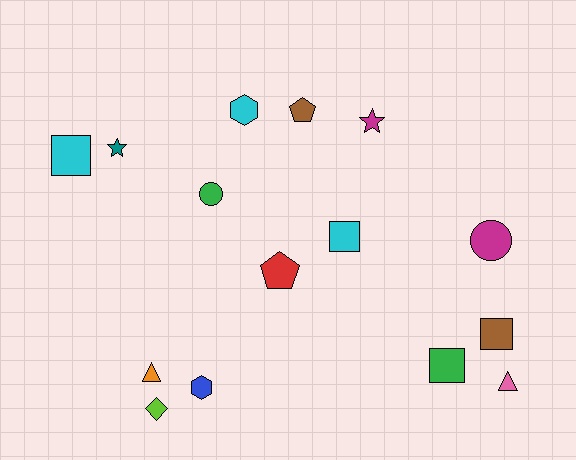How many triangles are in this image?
There are 2 triangles.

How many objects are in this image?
There are 15 objects.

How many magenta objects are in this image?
There are 2 magenta objects.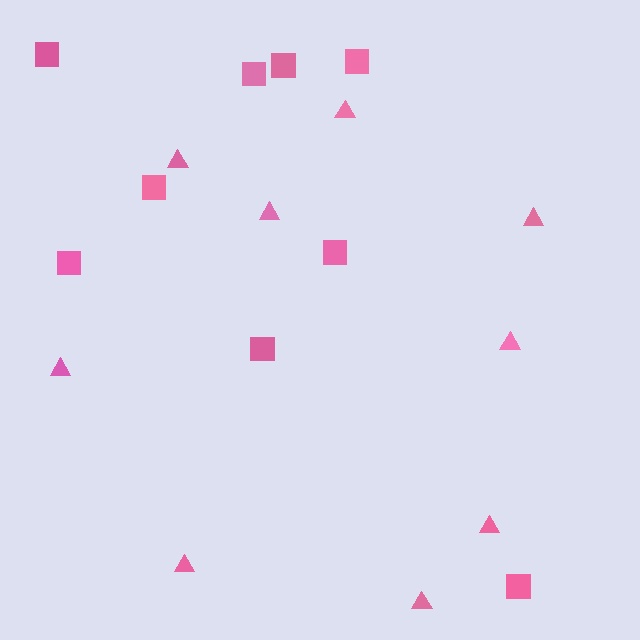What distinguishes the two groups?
There are 2 groups: one group of triangles (9) and one group of squares (9).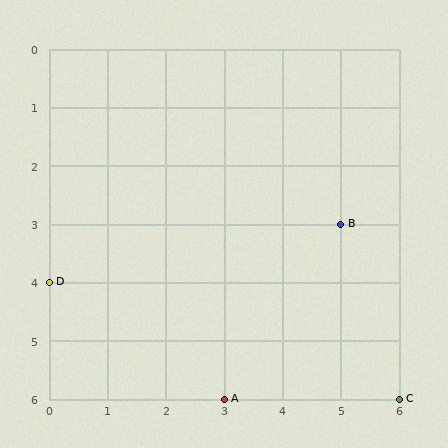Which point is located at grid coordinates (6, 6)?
Point C is at (6, 6).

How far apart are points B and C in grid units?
Points B and C are 1 column and 3 rows apart (about 3.2 grid units diagonally).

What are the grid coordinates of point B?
Point B is at grid coordinates (5, 3).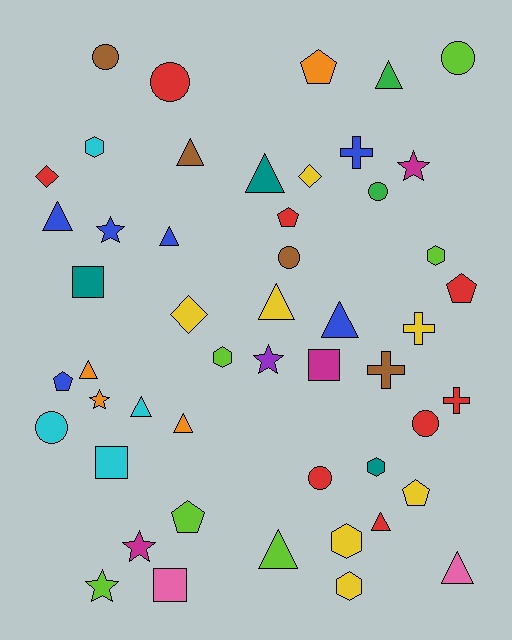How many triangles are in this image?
There are 13 triangles.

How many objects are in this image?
There are 50 objects.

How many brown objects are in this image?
There are 4 brown objects.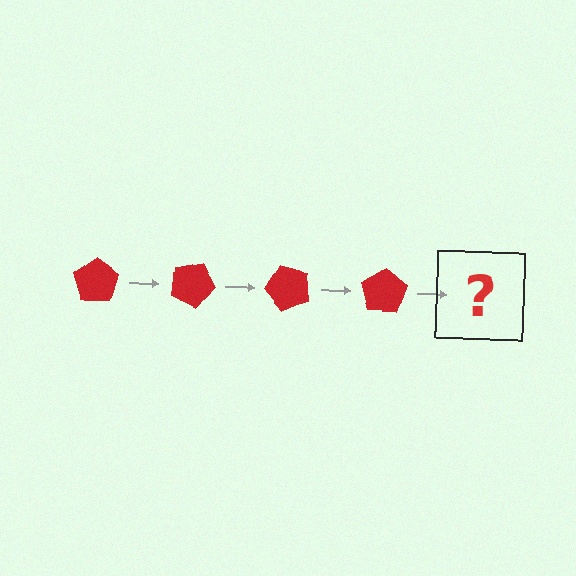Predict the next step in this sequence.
The next step is a red pentagon rotated 100 degrees.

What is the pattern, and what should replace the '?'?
The pattern is that the pentagon rotates 25 degrees each step. The '?' should be a red pentagon rotated 100 degrees.